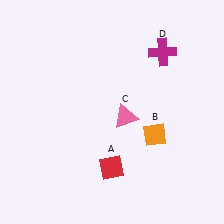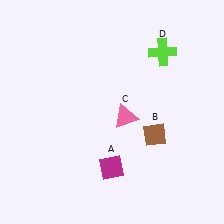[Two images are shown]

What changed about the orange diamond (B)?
In Image 1, B is orange. In Image 2, it changed to brown.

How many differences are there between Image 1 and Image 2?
There are 3 differences between the two images.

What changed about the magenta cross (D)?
In Image 1, D is magenta. In Image 2, it changed to lime.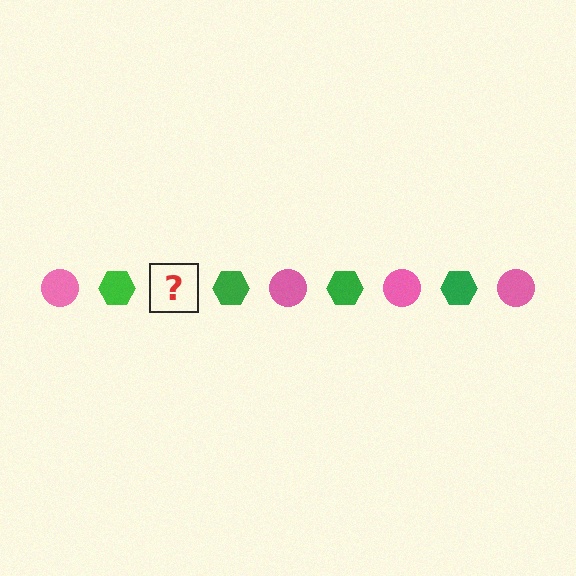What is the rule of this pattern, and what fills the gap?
The rule is that the pattern alternates between pink circle and green hexagon. The gap should be filled with a pink circle.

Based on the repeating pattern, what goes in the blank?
The blank should be a pink circle.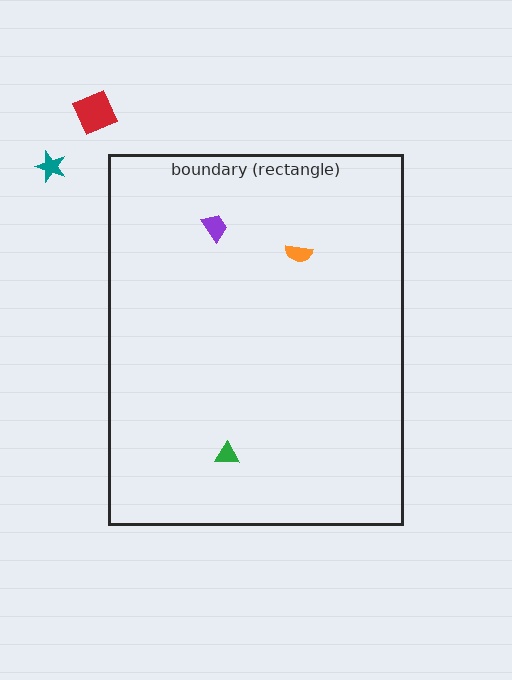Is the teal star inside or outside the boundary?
Outside.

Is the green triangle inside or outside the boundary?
Inside.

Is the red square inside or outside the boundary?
Outside.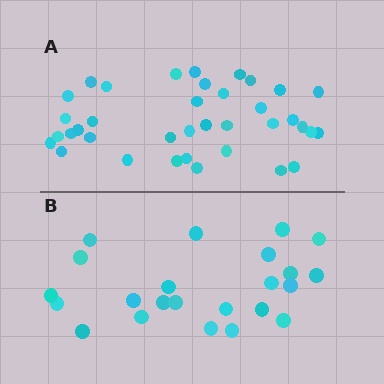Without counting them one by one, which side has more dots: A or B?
Region A (the top region) has more dots.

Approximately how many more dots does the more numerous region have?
Region A has approximately 15 more dots than region B.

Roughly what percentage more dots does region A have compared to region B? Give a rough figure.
About 60% more.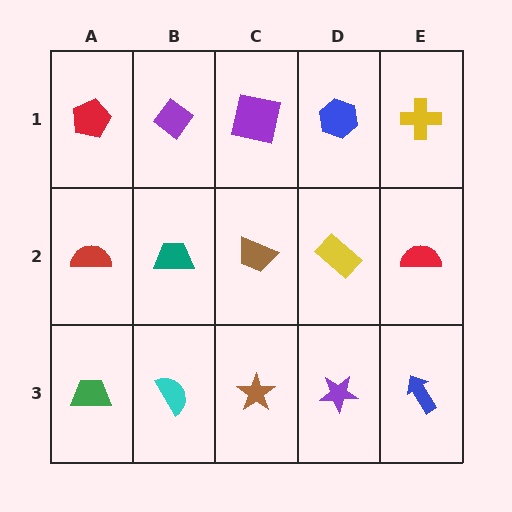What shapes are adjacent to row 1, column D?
A yellow rectangle (row 2, column D), a purple square (row 1, column C), a yellow cross (row 1, column E).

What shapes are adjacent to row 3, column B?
A teal trapezoid (row 2, column B), a green trapezoid (row 3, column A), a brown star (row 3, column C).